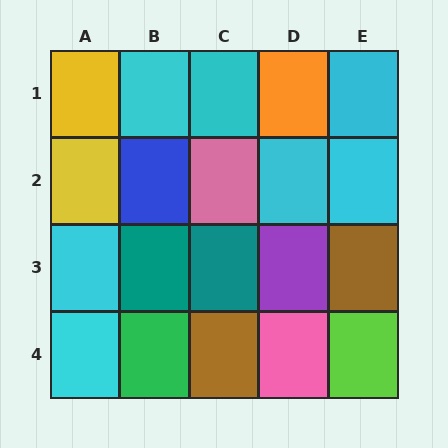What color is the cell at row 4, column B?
Green.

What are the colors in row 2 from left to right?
Yellow, blue, pink, cyan, cyan.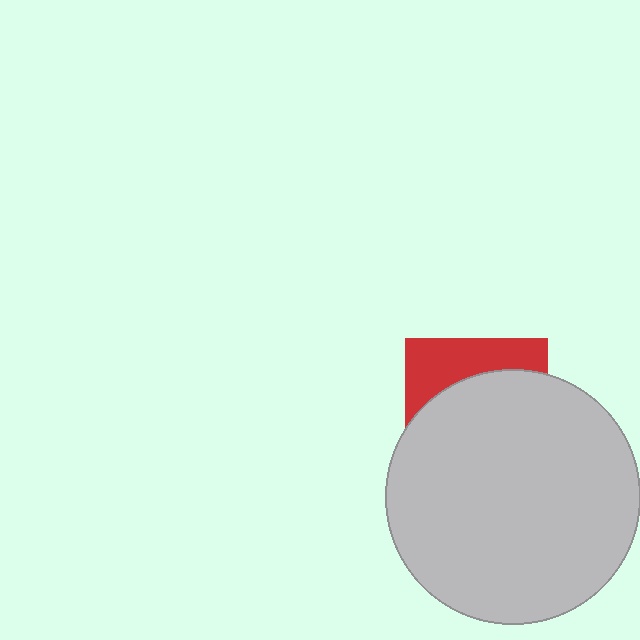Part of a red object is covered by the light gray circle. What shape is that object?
It is a square.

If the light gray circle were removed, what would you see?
You would see the complete red square.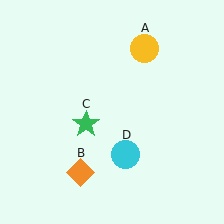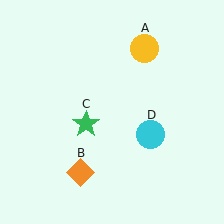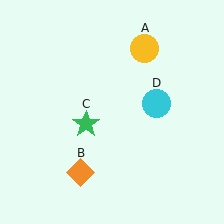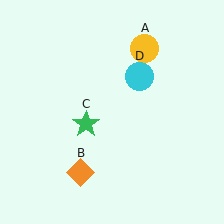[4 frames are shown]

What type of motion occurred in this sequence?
The cyan circle (object D) rotated counterclockwise around the center of the scene.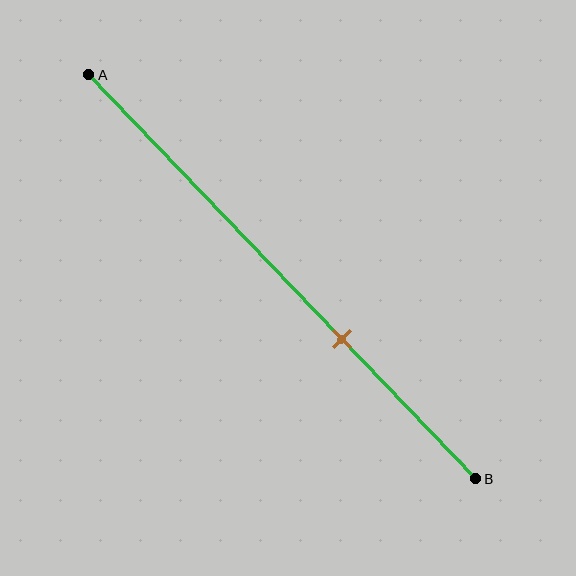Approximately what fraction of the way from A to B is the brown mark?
The brown mark is approximately 65% of the way from A to B.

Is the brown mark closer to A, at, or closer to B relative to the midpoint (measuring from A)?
The brown mark is closer to point B than the midpoint of segment AB.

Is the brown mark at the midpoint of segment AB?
No, the mark is at about 65% from A, not at the 50% midpoint.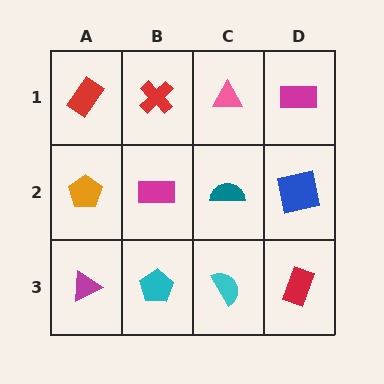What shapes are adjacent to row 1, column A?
An orange pentagon (row 2, column A), a red cross (row 1, column B).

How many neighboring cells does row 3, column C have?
3.